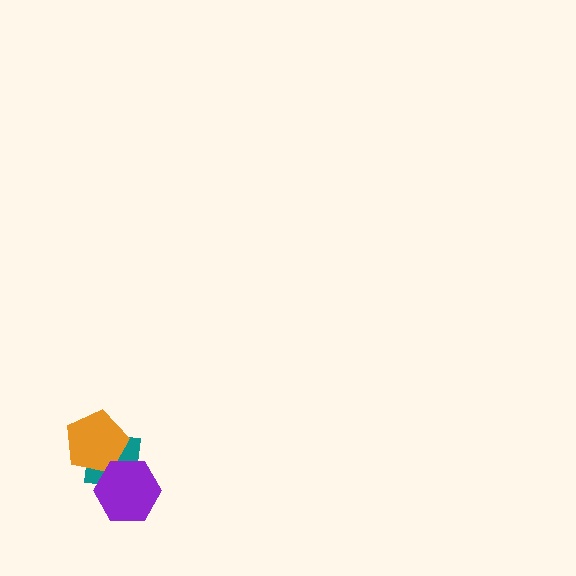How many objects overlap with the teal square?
2 objects overlap with the teal square.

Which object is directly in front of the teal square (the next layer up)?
The orange pentagon is directly in front of the teal square.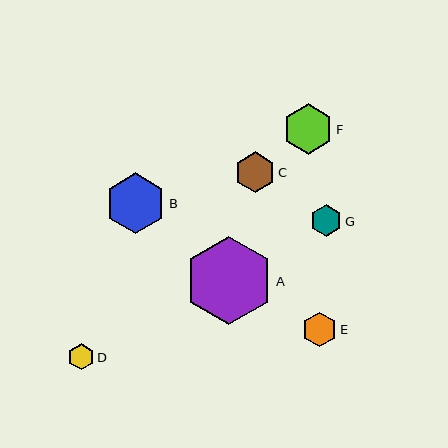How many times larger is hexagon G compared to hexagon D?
Hexagon G is approximately 1.2 times the size of hexagon D.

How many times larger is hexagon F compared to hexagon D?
Hexagon F is approximately 1.9 times the size of hexagon D.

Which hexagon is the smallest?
Hexagon D is the smallest with a size of approximately 26 pixels.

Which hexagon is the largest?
Hexagon A is the largest with a size of approximately 88 pixels.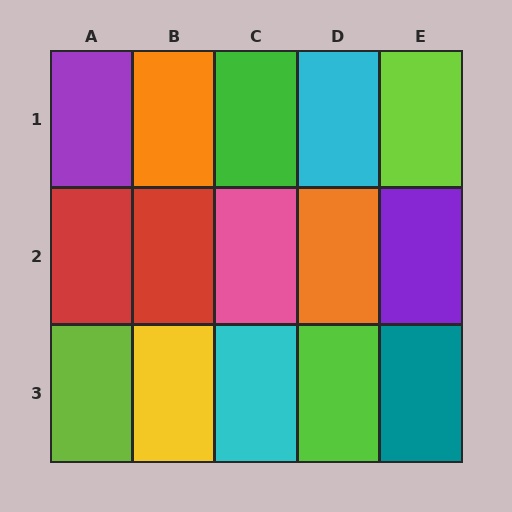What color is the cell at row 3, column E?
Teal.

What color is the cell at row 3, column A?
Lime.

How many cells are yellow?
1 cell is yellow.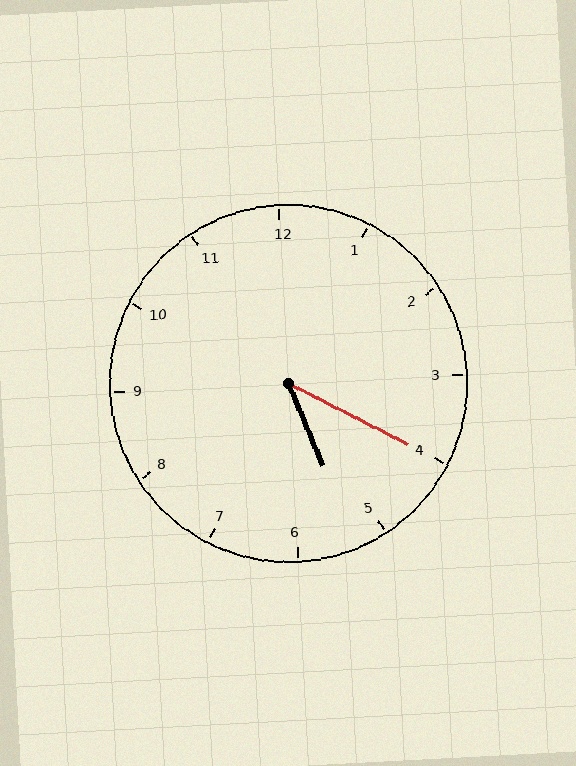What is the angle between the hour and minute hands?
Approximately 40 degrees.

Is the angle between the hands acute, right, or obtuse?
It is acute.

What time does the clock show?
5:20.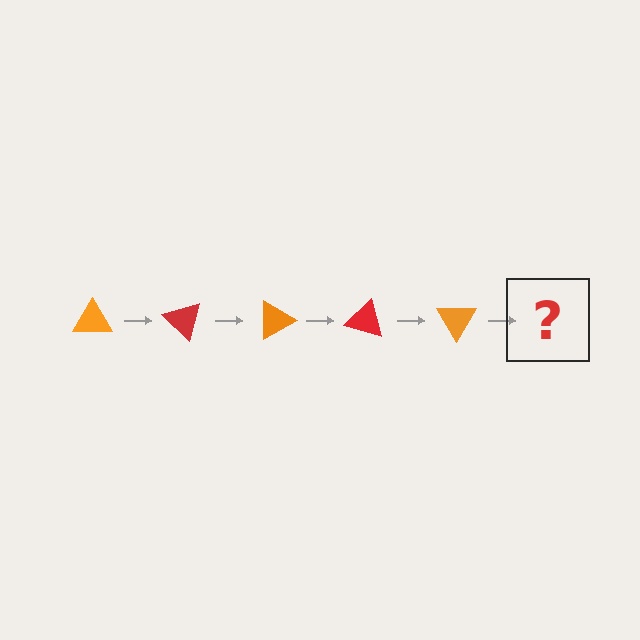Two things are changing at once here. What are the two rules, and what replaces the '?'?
The two rules are that it rotates 45 degrees each step and the color cycles through orange and red. The '?' should be a red triangle, rotated 225 degrees from the start.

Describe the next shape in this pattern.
It should be a red triangle, rotated 225 degrees from the start.